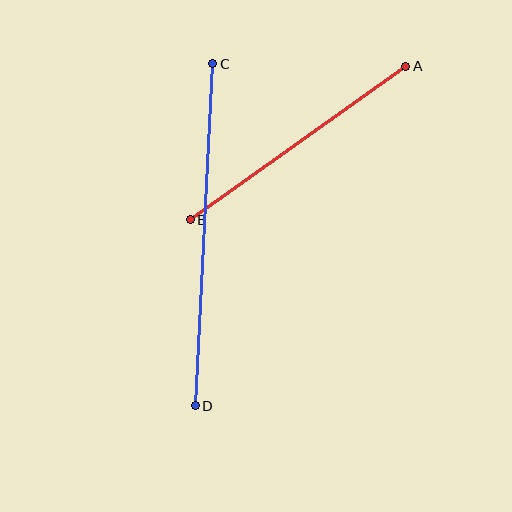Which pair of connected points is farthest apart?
Points C and D are farthest apart.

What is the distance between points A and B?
The distance is approximately 265 pixels.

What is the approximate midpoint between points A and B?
The midpoint is at approximately (298, 143) pixels.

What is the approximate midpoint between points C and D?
The midpoint is at approximately (204, 235) pixels.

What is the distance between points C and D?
The distance is approximately 342 pixels.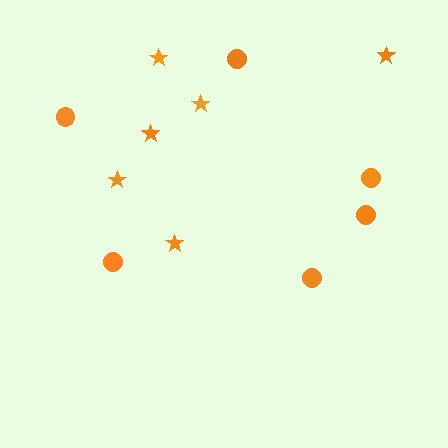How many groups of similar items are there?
There are 2 groups: one group of circles (6) and one group of stars (6).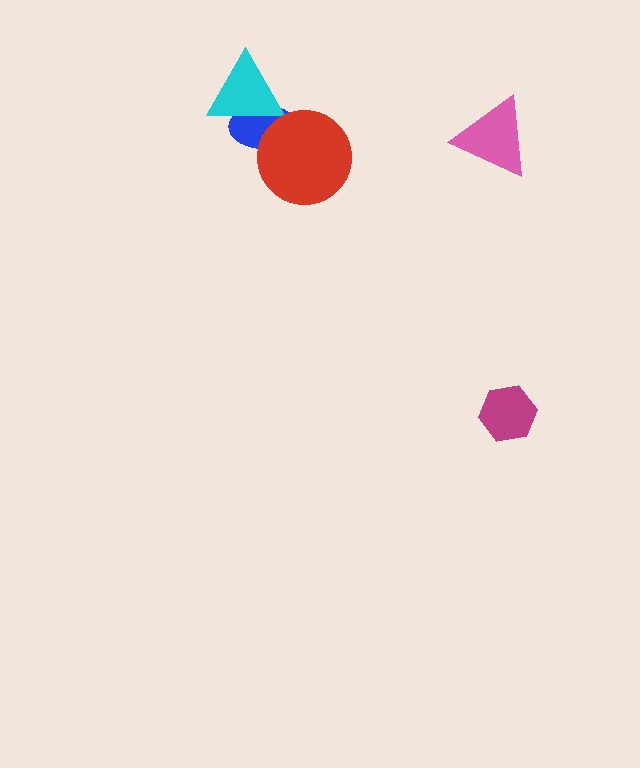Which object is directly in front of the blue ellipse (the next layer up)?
The cyan triangle is directly in front of the blue ellipse.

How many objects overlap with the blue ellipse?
2 objects overlap with the blue ellipse.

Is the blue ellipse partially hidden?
Yes, it is partially covered by another shape.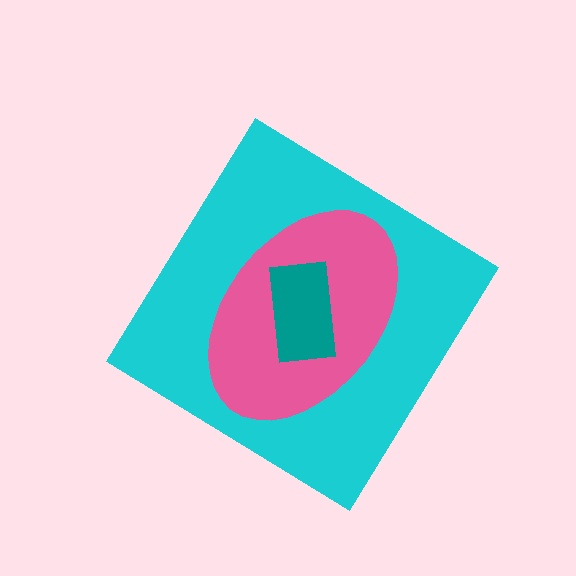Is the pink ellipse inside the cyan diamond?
Yes.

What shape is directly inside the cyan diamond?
The pink ellipse.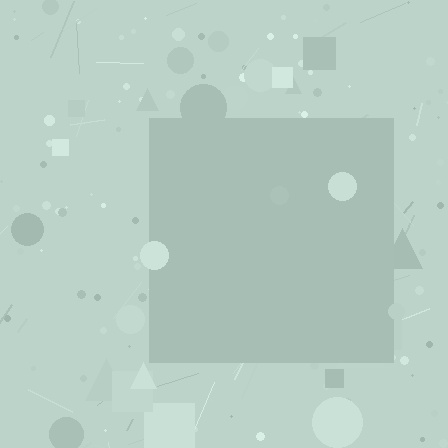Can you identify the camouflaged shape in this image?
The camouflaged shape is a square.